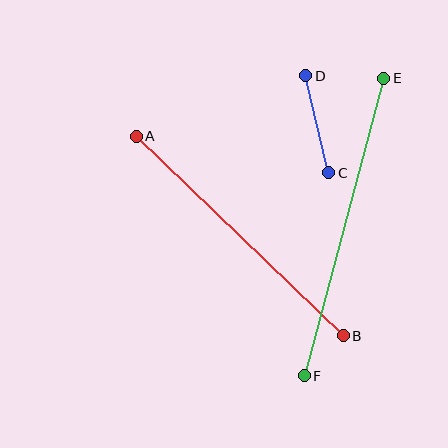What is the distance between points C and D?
The distance is approximately 100 pixels.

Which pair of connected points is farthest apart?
Points E and F are farthest apart.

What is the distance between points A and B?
The distance is approximately 288 pixels.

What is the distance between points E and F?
The distance is approximately 308 pixels.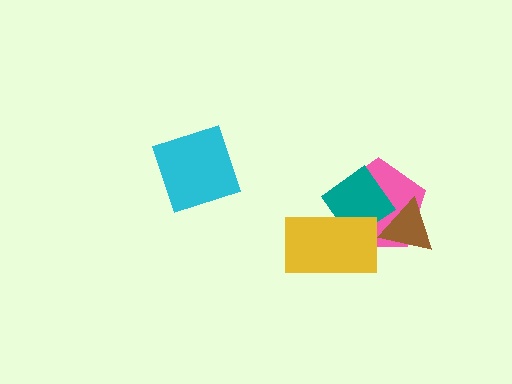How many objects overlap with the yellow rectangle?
2 objects overlap with the yellow rectangle.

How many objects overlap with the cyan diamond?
0 objects overlap with the cyan diamond.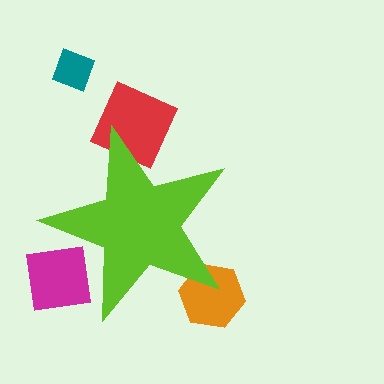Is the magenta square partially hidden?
Yes, the magenta square is partially hidden behind the lime star.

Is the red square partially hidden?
Yes, the red square is partially hidden behind the lime star.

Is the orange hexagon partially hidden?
Yes, the orange hexagon is partially hidden behind the lime star.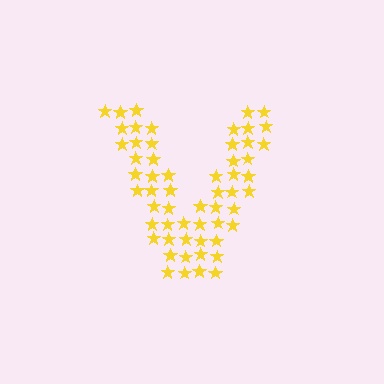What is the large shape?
The large shape is the letter V.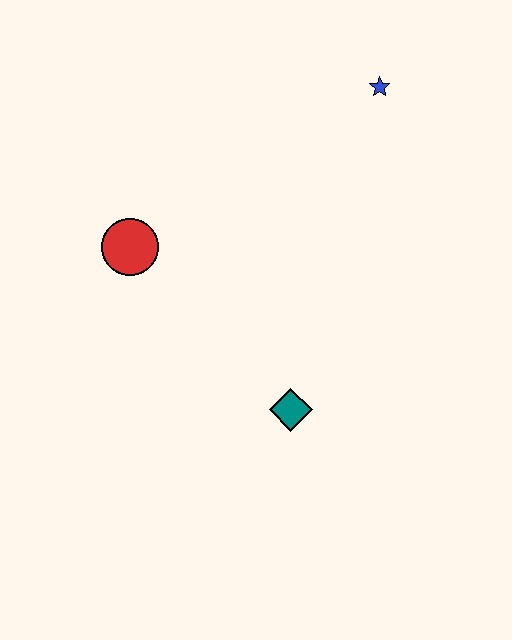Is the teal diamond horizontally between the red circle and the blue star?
Yes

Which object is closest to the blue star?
The red circle is closest to the blue star.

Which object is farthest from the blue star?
The teal diamond is farthest from the blue star.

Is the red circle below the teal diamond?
No